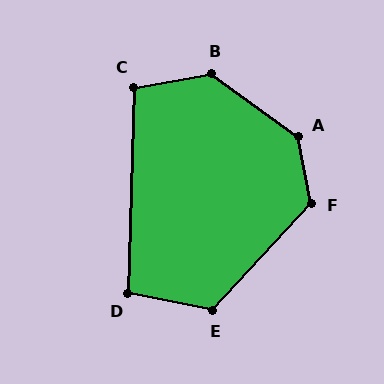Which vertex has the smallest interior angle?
D, at approximately 100 degrees.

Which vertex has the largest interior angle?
A, at approximately 137 degrees.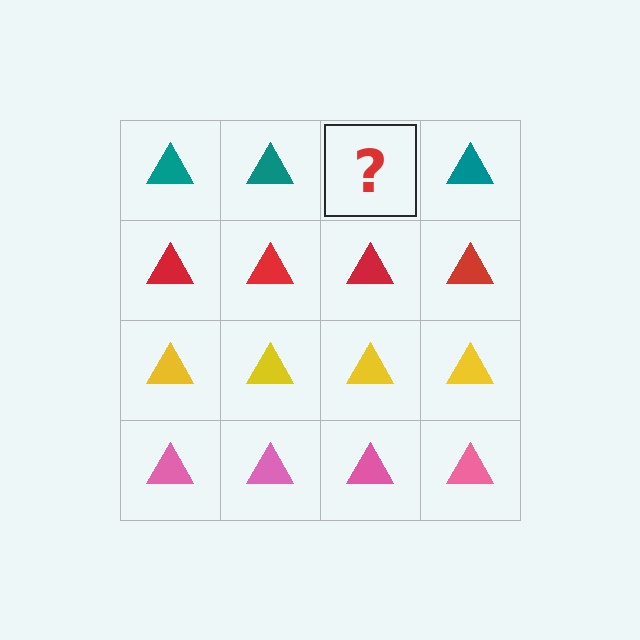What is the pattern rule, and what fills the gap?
The rule is that each row has a consistent color. The gap should be filled with a teal triangle.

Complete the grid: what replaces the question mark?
The question mark should be replaced with a teal triangle.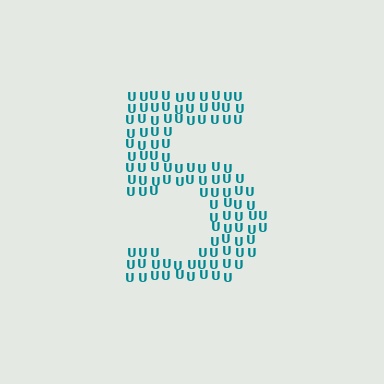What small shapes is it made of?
It is made of small letter U's.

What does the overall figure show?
The overall figure shows the digit 5.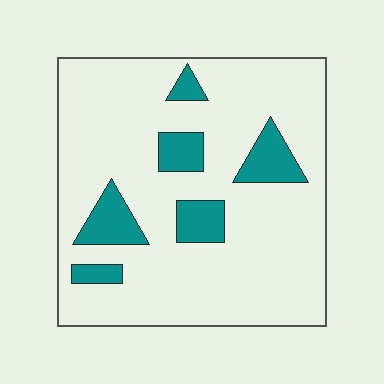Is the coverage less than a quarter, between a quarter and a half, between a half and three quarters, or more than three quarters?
Less than a quarter.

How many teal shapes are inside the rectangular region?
6.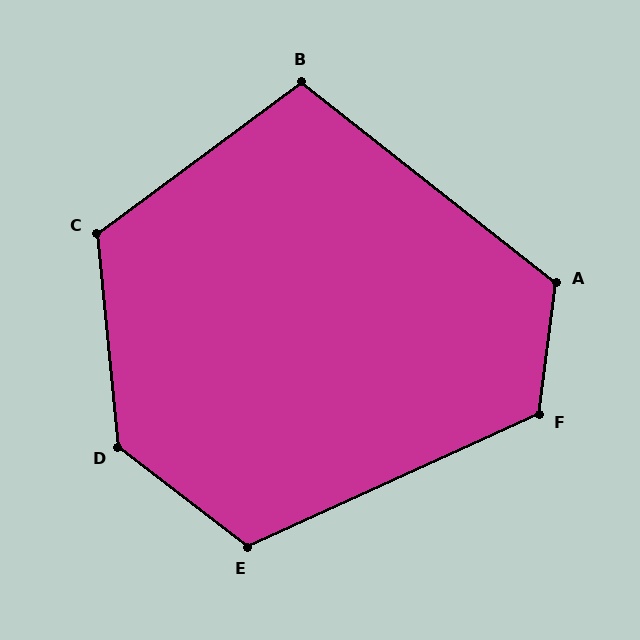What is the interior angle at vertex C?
Approximately 121 degrees (obtuse).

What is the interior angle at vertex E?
Approximately 118 degrees (obtuse).